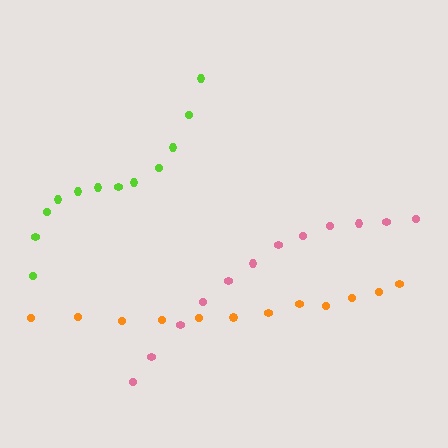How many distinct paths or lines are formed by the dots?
There are 3 distinct paths.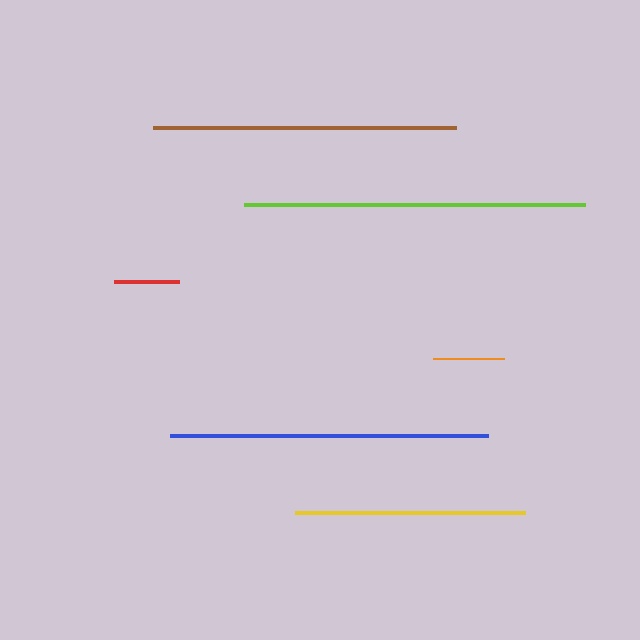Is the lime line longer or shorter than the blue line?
The lime line is longer than the blue line.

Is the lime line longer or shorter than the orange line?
The lime line is longer than the orange line.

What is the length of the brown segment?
The brown segment is approximately 302 pixels long.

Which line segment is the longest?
The lime line is the longest at approximately 341 pixels.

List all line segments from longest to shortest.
From longest to shortest: lime, blue, brown, yellow, orange, red.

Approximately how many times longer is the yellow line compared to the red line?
The yellow line is approximately 3.5 times the length of the red line.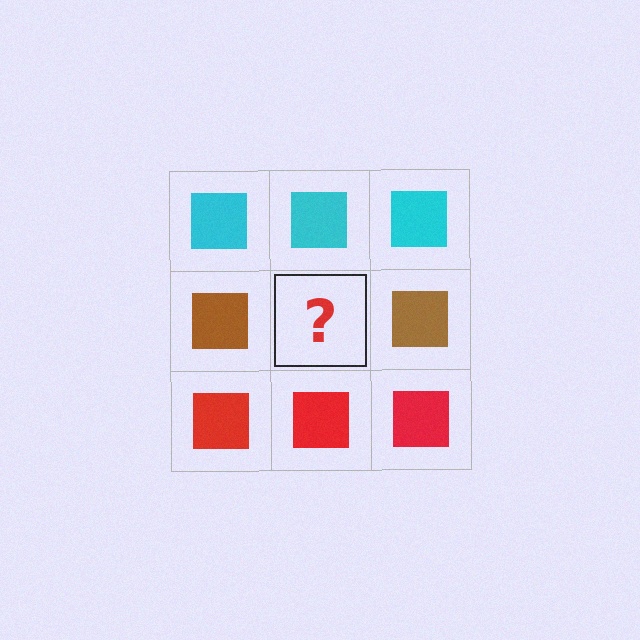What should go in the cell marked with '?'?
The missing cell should contain a brown square.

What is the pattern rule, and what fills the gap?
The rule is that each row has a consistent color. The gap should be filled with a brown square.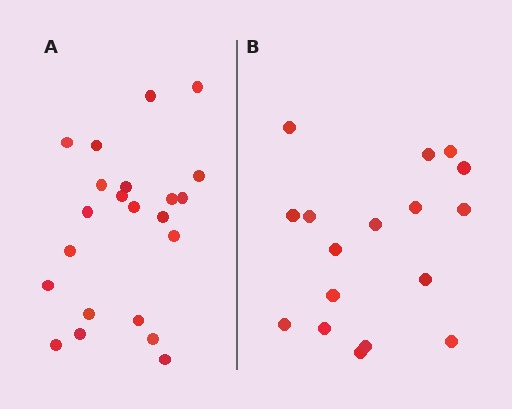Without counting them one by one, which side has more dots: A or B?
Region A (the left region) has more dots.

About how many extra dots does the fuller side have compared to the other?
Region A has about 5 more dots than region B.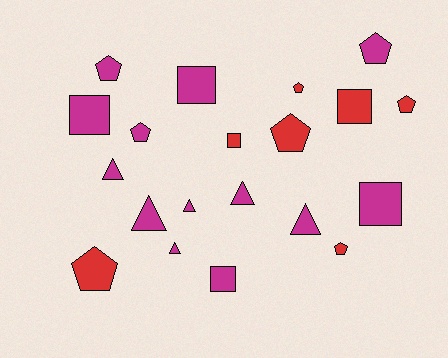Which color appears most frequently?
Magenta, with 13 objects.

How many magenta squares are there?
There are 4 magenta squares.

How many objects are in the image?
There are 20 objects.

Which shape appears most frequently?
Pentagon, with 8 objects.